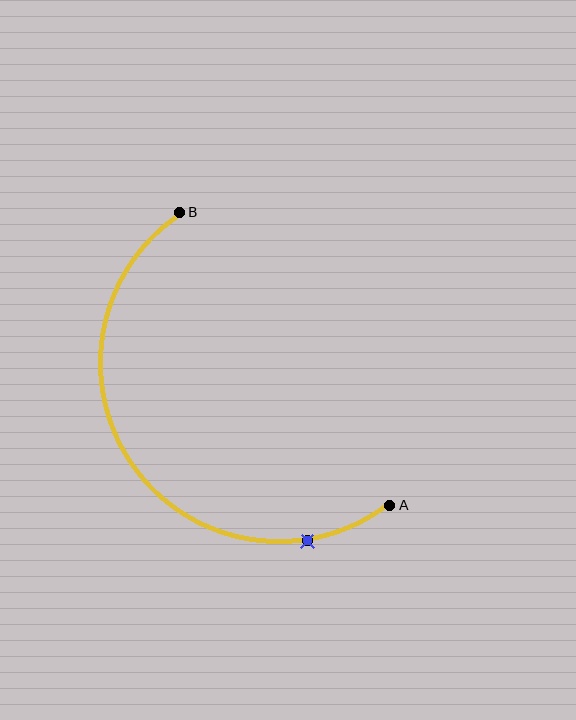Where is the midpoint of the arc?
The arc midpoint is the point on the curve farthest from the straight line joining A and B. It sits below and to the left of that line.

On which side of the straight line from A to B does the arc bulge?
The arc bulges below and to the left of the straight line connecting A and B.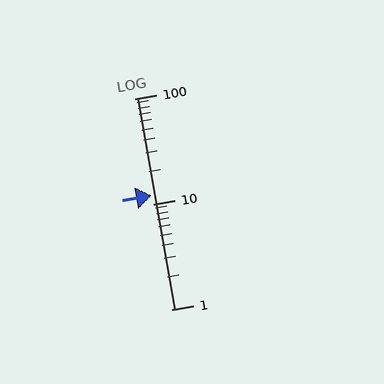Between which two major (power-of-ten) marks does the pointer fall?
The pointer is between 10 and 100.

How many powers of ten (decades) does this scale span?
The scale spans 2 decades, from 1 to 100.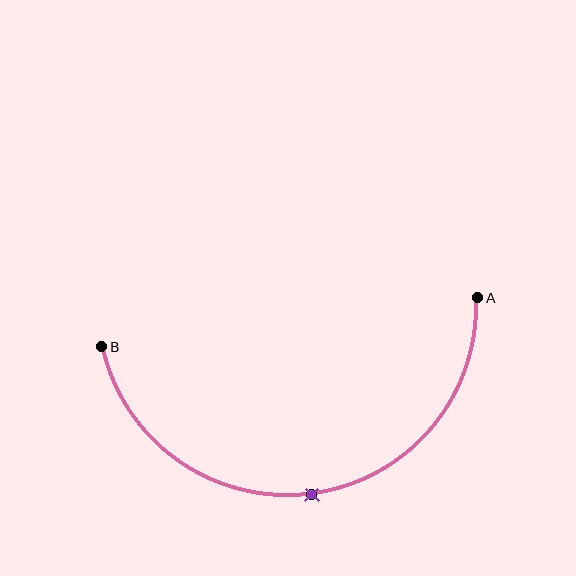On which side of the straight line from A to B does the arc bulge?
The arc bulges below the straight line connecting A and B.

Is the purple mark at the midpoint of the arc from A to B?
Yes. The purple mark lies on the arc at equal arc-length from both A and B — it is the arc midpoint.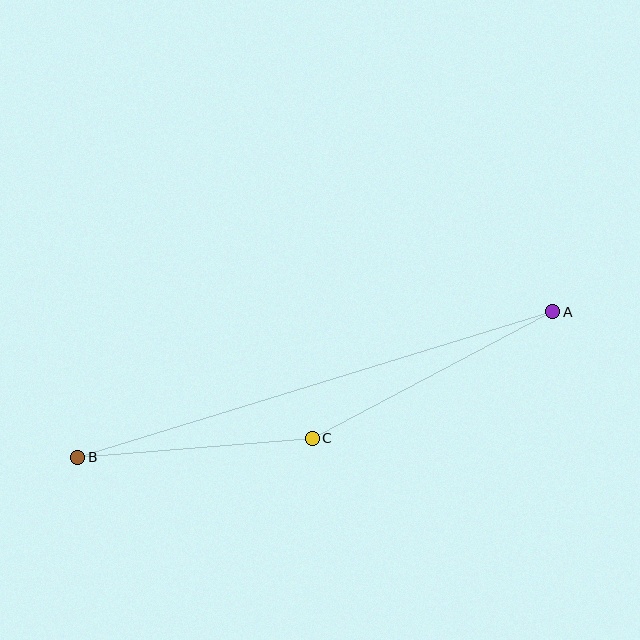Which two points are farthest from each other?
Points A and B are farthest from each other.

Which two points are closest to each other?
Points B and C are closest to each other.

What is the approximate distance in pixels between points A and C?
The distance between A and C is approximately 272 pixels.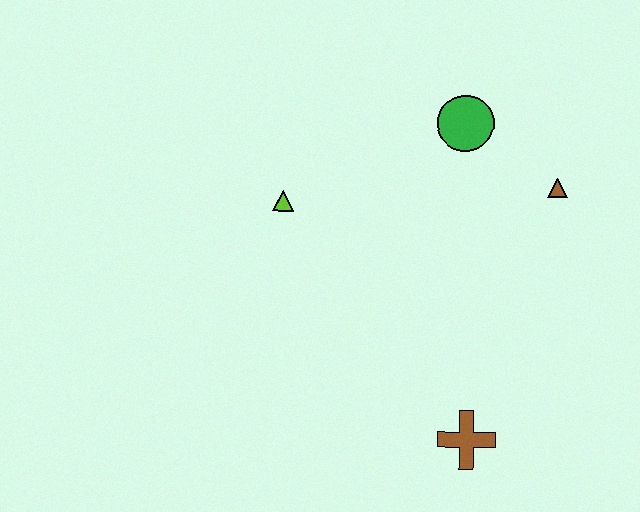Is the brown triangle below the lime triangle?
No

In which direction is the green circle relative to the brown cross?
The green circle is above the brown cross.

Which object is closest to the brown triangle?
The green circle is closest to the brown triangle.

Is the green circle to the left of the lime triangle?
No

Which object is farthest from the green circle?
The brown cross is farthest from the green circle.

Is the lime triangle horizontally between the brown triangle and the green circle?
No